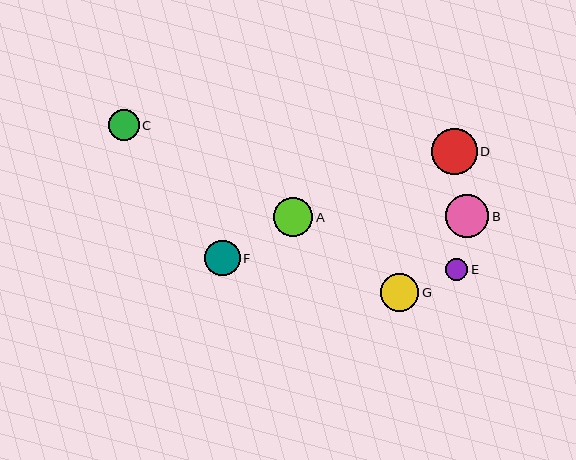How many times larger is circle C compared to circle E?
Circle C is approximately 1.4 times the size of circle E.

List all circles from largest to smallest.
From largest to smallest: D, B, A, G, F, C, E.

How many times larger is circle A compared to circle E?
Circle A is approximately 1.7 times the size of circle E.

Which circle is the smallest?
Circle E is the smallest with a size of approximately 23 pixels.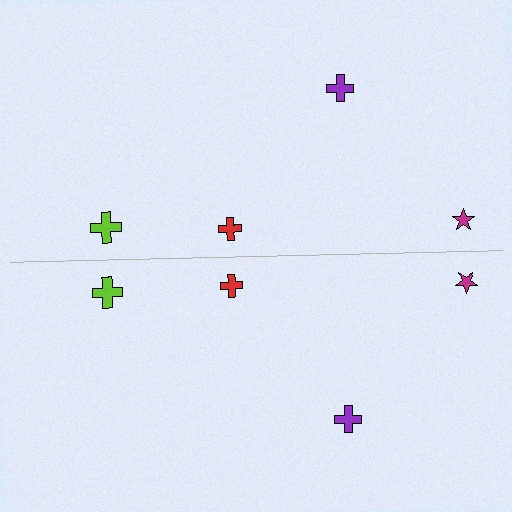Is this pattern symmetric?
Yes, this pattern has bilateral (reflection) symmetry.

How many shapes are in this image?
There are 8 shapes in this image.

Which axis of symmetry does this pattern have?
The pattern has a horizontal axis of symmetry running through the center of the image.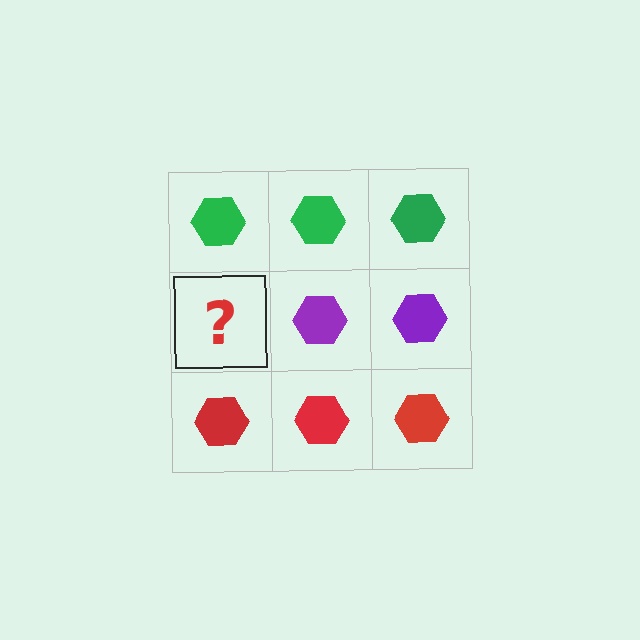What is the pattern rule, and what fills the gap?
The rule is that each row has a consistent color. The gap should be filled with a purple hexagon.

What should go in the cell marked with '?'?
The missing cell should contain a purple hexagon.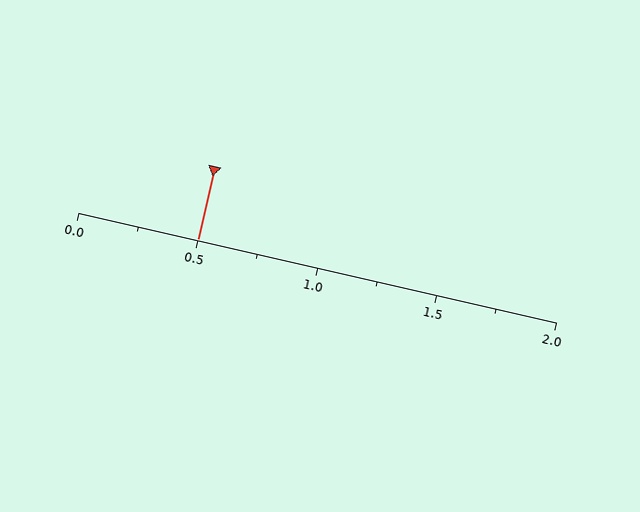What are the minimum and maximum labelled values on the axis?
The axis runs from 0.0 to 2.0.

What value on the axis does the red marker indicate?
The marker indicates approximately 0.5.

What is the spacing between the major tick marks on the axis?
The major ticks are spaced 0.5 apart.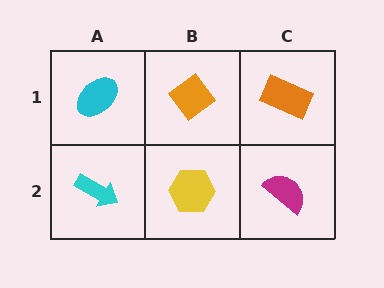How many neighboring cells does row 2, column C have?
2.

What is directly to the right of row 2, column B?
A magenta semicircle.